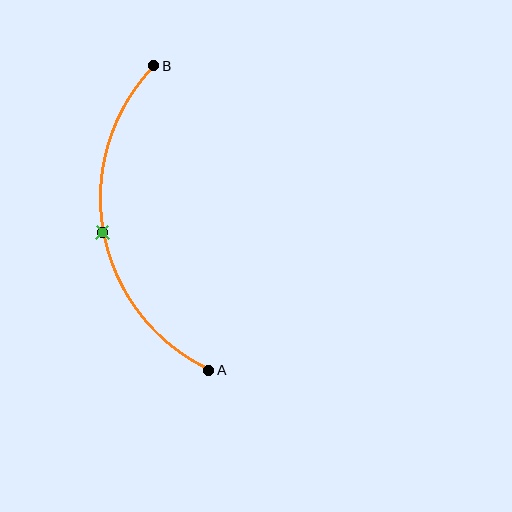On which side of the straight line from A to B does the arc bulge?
The arc bulges to the left of the straight line connecting A and B.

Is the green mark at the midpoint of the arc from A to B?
Yes. The green mark lies on the arc at equal arc-length from both A and B — it is the arc midpoint.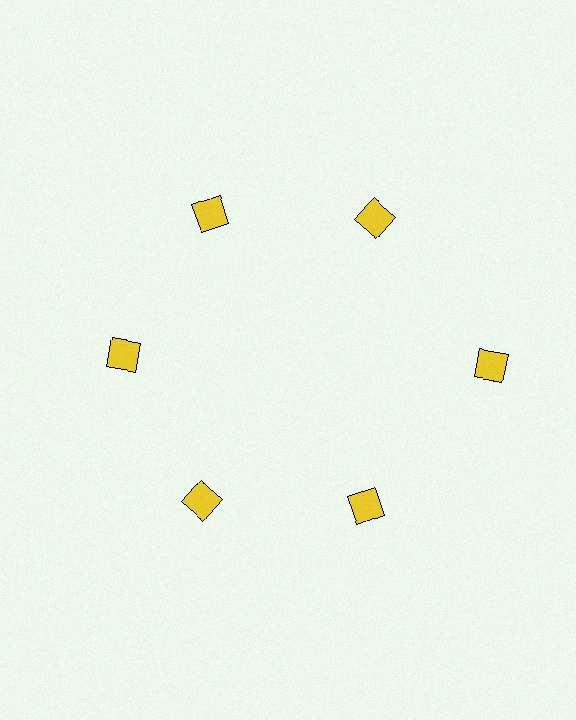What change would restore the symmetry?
The symmetry would be restored by moving it inward, back onto the ring so that all 6 squares sit at equal angles and equal distance from the center.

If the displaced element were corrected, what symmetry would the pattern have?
It would have 6-fold rotational symmetry — the pattern would map onto itself every 60 degrees.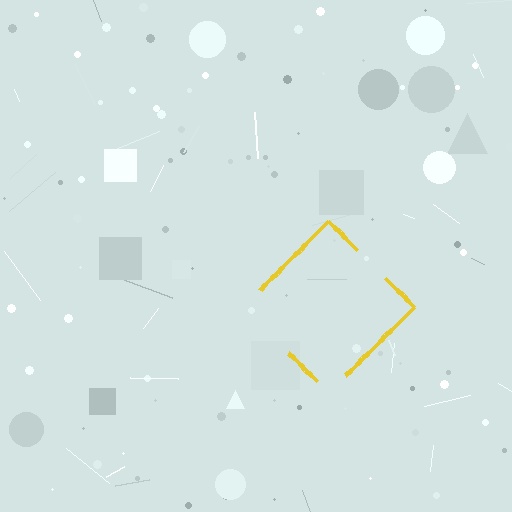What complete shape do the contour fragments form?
The contour fragments form a diamond.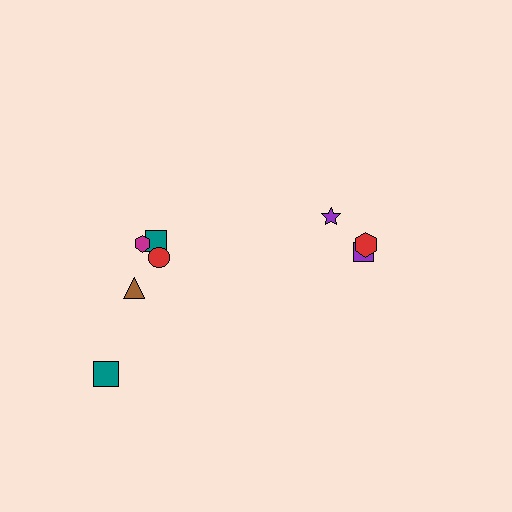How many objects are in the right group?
There are 3 objects.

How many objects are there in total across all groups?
There are 8 objects.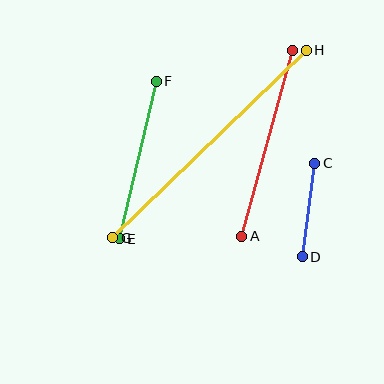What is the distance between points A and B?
The distance is approximately 192 pixels.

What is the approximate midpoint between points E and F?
The midpoint is at approximately (138, 160) pixels.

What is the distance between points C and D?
The distance is approximately 94 pixels.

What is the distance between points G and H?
The distance is approximately 269 pixels.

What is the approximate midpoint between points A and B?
The midpoint is at approximately (267, 144) pixels.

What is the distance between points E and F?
The distance is approximately 161 pixels.